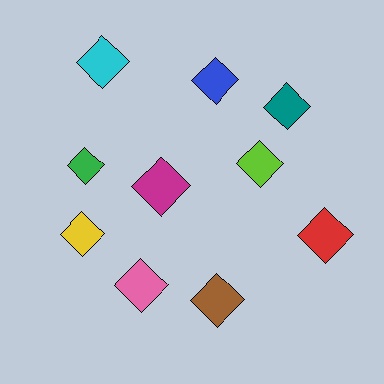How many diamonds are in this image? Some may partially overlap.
There are 10 diamonds.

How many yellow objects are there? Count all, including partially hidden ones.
There is 1 yellow object.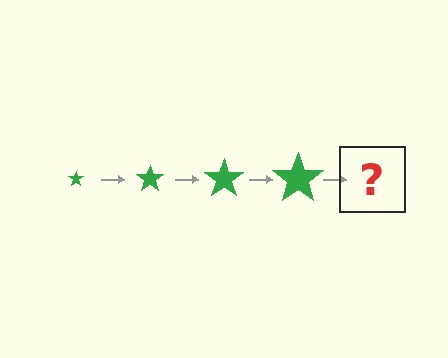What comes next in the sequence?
The next element should be a green star, larger than the previous one.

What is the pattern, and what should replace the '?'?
The pattern is that the star gets progressively larger each step. The '?' should be a green star, larger than the previous one.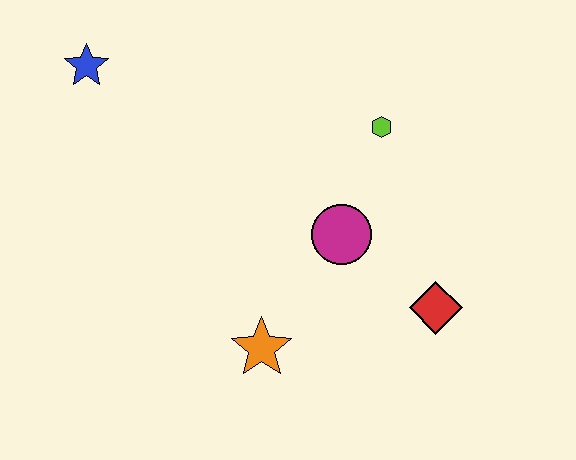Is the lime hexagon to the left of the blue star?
No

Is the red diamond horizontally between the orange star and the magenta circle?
No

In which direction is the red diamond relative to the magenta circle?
The red diamond is to the right of the magenta circle.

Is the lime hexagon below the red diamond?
No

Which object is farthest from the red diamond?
The blue star is farthest from the red diamond.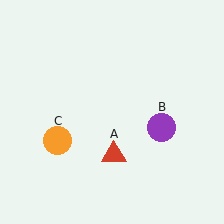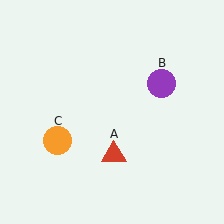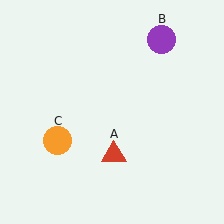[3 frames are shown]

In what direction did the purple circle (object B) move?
The purple circle (object B) moved up.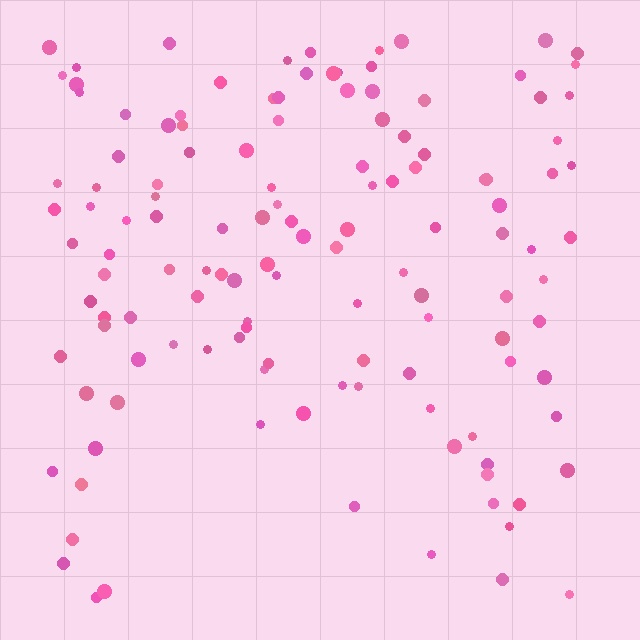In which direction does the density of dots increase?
From bottom to top, with the top side densest.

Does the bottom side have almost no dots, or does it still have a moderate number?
Still a moderate number, just noticeably fewer than the top.